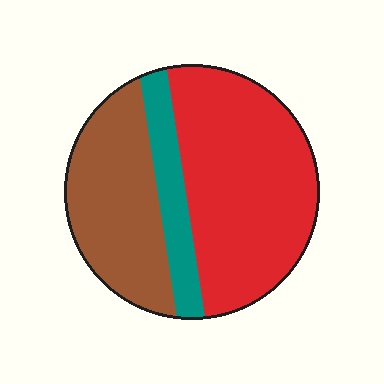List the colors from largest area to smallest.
From largest to smallest: red, brown, teal.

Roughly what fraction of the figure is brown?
Brown covers about 35% of the figure.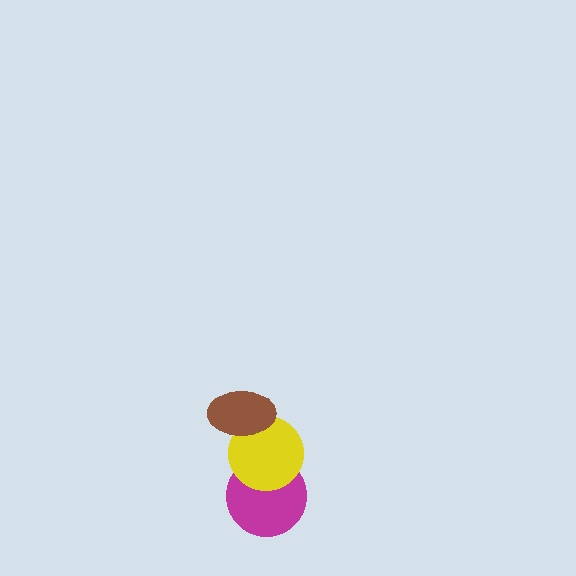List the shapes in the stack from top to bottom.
From top to bottom: the brown ellipse, the yellow circle, the magenta circle.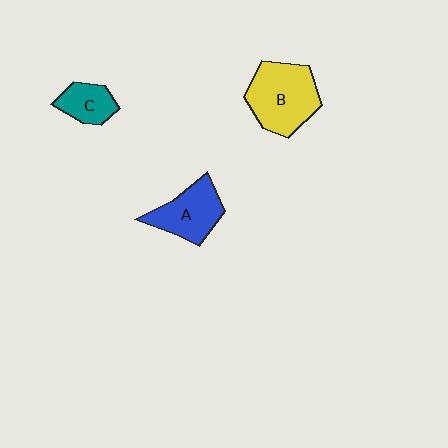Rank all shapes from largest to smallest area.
From largest to smallest: B (yellow), A (blue), C (teal).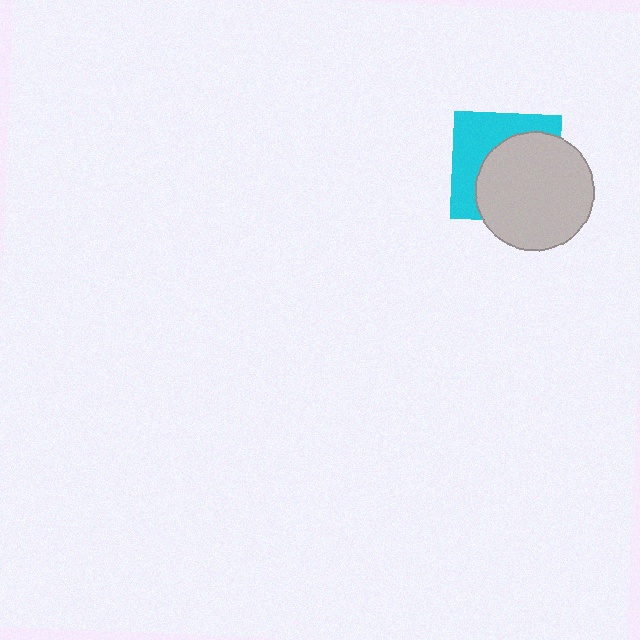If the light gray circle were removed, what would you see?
You would see the complete cyan square.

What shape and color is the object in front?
The object in front is a light gray circle.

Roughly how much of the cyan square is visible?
A small part of it is visible (roughly 41%).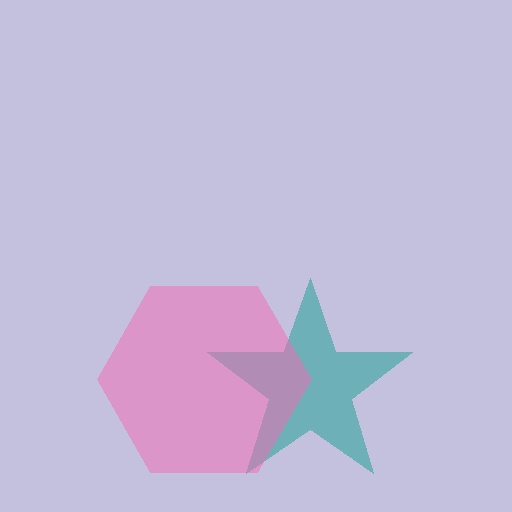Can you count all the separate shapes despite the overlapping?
Yes, there are 2 separate shapes.